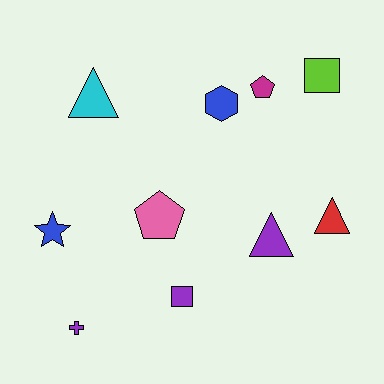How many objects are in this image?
There are 10 objects.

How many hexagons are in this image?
There is 1 hexagon.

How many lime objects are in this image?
There is 1 lime object.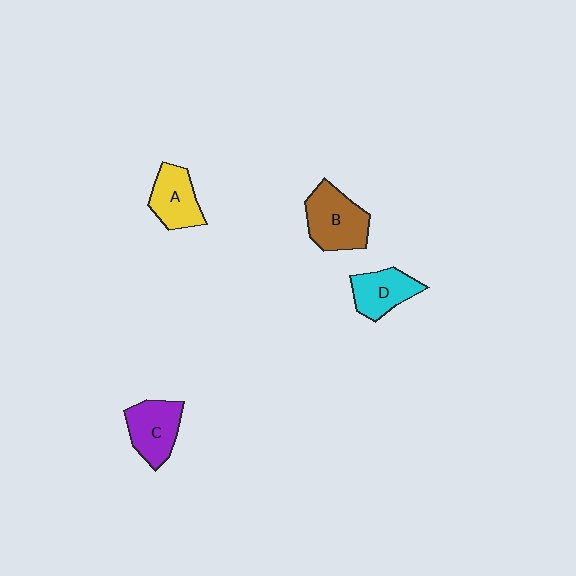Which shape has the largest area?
Shape B (brown).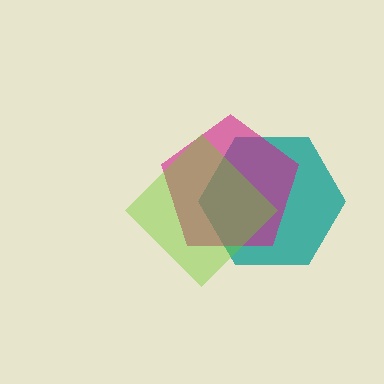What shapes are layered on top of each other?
The layered shapes are: a teal hexagon, a magenta pentagon, a lime diamond.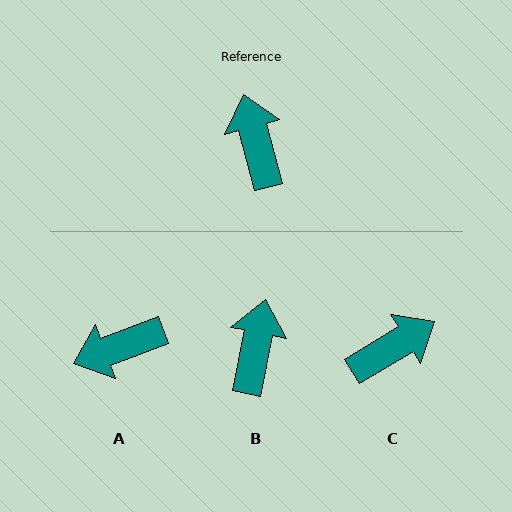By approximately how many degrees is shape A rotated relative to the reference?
Approximately 95 degrees counter-clockwise.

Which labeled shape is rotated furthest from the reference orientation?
A, about 95 degrees away.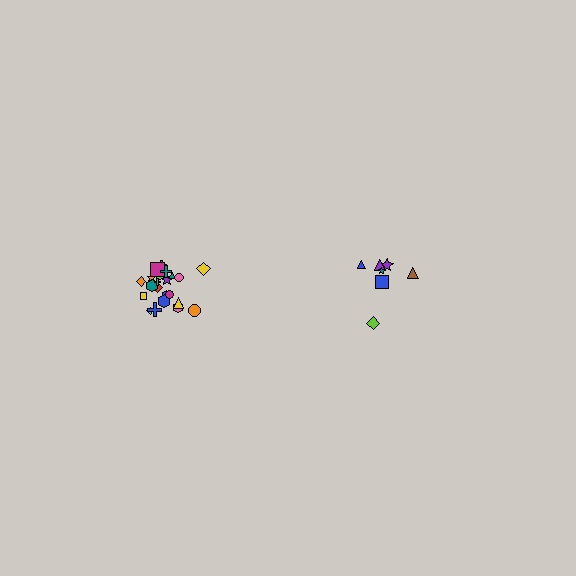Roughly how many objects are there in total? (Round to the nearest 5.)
Roughly 30 objects in total.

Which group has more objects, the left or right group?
The left group.